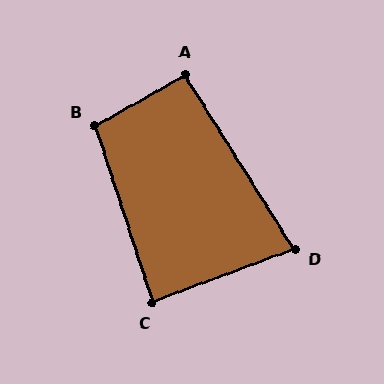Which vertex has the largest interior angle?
B, at approximately 101 degrees.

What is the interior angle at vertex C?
Approximately 87 degrees (approximately right).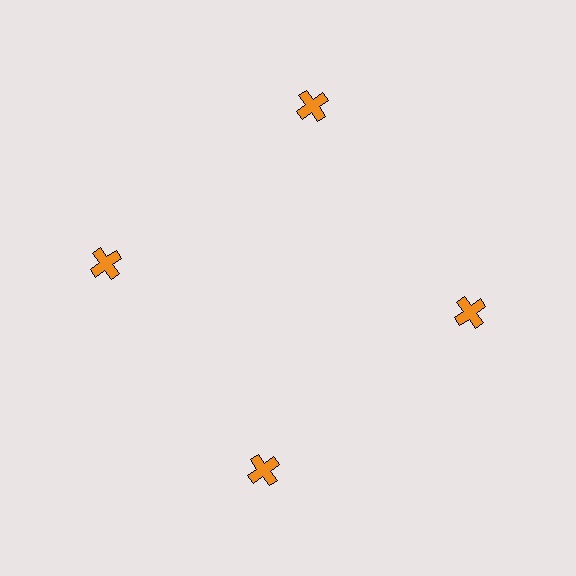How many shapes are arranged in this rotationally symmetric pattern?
There are 4 shapes, arranged in 4 groups of 1.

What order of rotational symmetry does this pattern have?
This pattern has 4-fold rotational symmetry.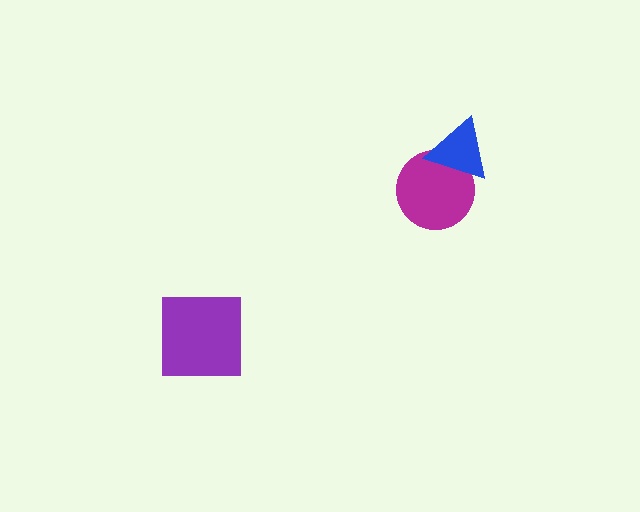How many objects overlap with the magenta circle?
1 object overlaps with the magenta circle.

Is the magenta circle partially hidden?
Yes, it is partially covered by another shape.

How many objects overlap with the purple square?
0 objects overlap with the purple square.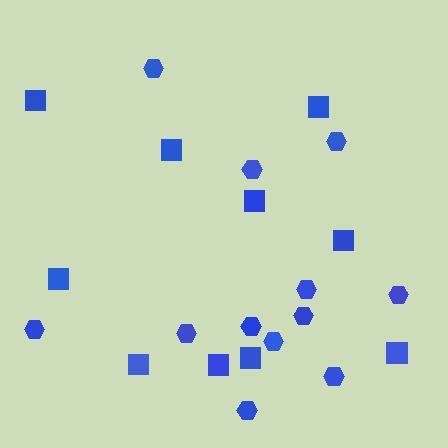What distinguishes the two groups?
There are 2 groups: one group of squares (10) and one group of hexagons (12).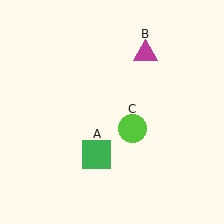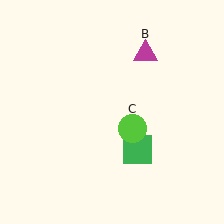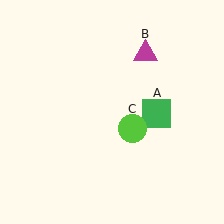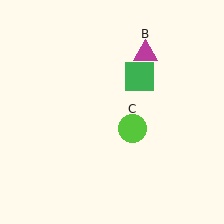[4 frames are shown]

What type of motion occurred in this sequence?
The green square (object A) rotated counterclockwise around the center of the scene.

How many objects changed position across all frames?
1 object changed position: green square (object A).